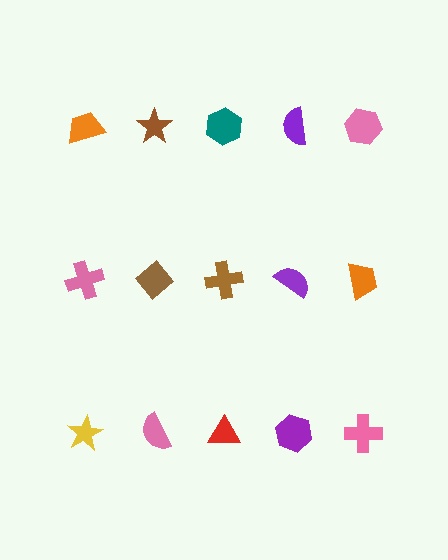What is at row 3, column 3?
A red triangle.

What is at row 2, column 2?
A brown diamond.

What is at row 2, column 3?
A brown cross.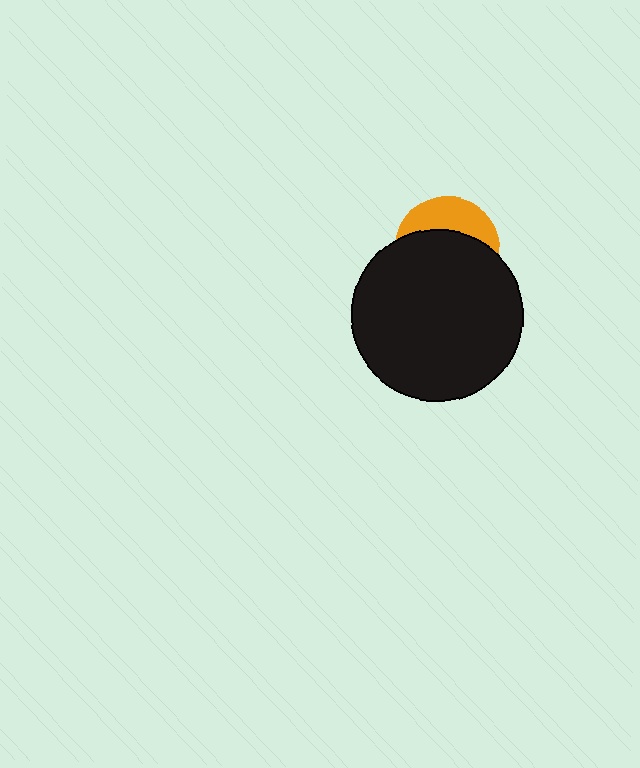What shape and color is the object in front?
The object in front is a black circle.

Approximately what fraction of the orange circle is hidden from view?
Roughly 66% of the orange circle is hidden behind the black circle.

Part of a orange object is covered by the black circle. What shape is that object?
It is a circle.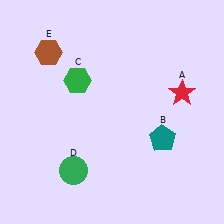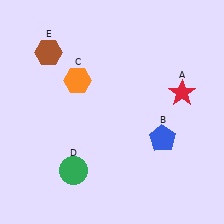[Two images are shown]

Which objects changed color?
B changed from teal to blue. C changed from green to orange.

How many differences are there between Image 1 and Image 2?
There are 2 differences between the two images.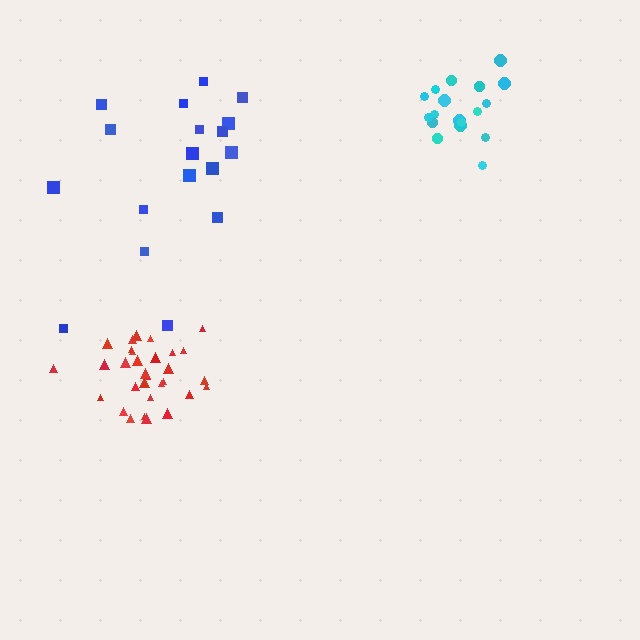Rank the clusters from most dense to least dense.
cyan, red, blue.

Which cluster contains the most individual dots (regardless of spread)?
Red (31).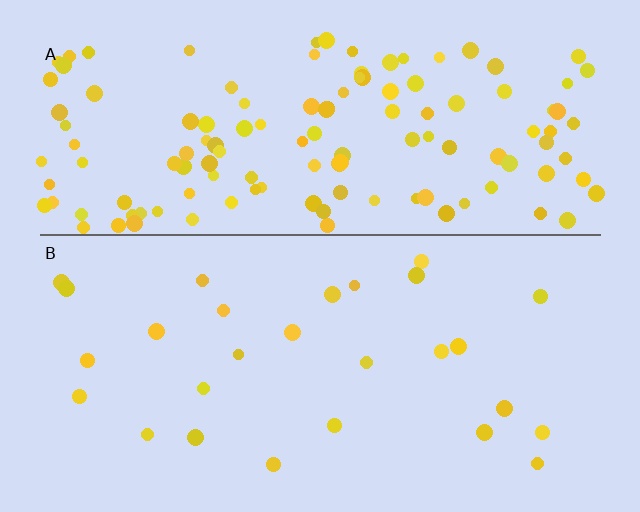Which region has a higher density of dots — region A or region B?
A (the top).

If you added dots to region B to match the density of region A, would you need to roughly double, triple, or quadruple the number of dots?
Approximately quadruple.